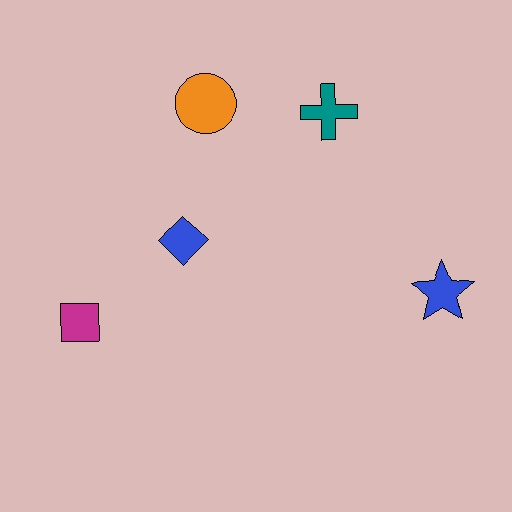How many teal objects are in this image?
There is 1 teal object.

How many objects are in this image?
There are 5 objects.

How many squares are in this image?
There is 1 square.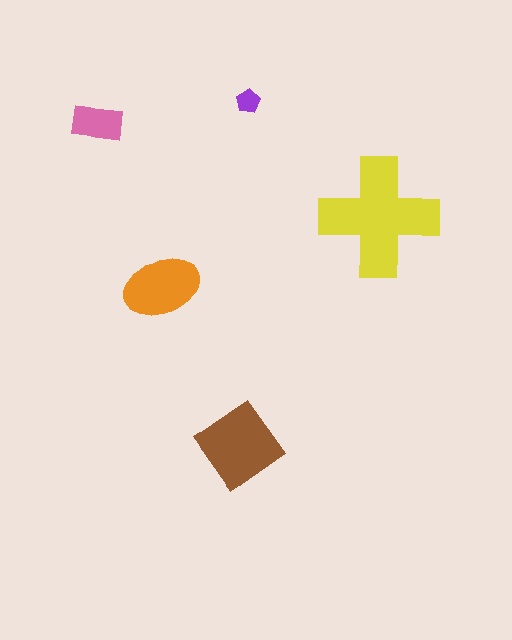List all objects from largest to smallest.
The yellow cross, the brown diamond, the orange ellipse, the pink rectangle, the purple pentagon.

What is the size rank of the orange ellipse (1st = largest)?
3rd.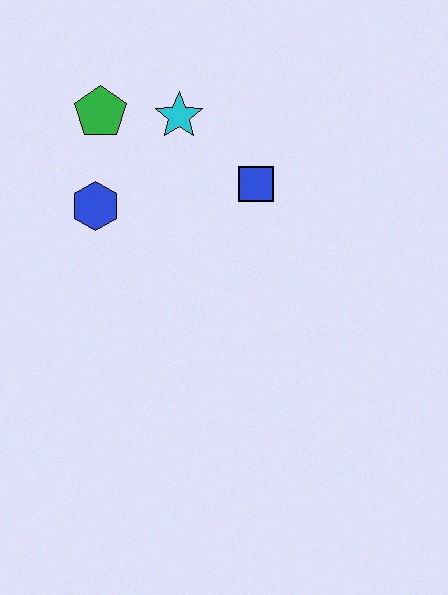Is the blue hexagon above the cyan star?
No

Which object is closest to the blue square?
The cyan star is closest to the blue square.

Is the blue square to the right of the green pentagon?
Yes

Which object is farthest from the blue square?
The green pentagon is farthest from the blue square.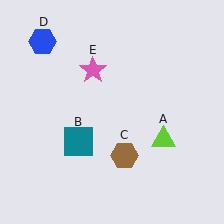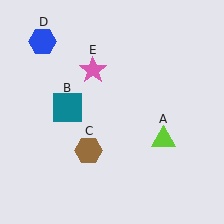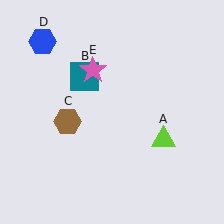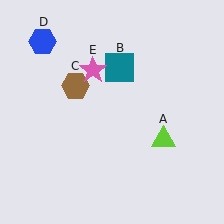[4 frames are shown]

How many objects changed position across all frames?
2 objects changed position: teal square (object B), brown hexagon (object C).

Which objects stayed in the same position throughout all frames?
Lime triangle (object A) and blue hexagon (object D) and pink star (object E) remained stationary.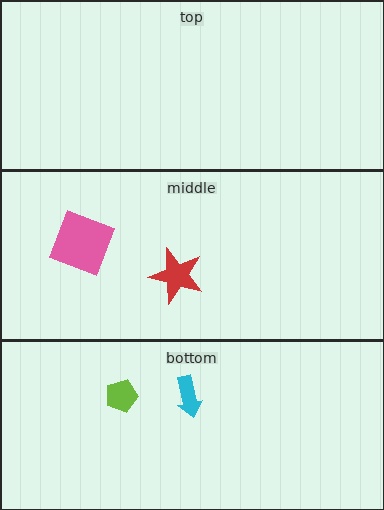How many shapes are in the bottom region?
2.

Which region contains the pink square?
The middle region.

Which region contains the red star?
The middle region.